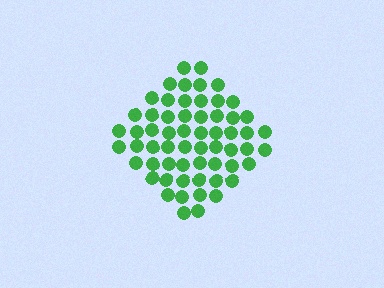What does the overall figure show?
The overall figure shows a diamond.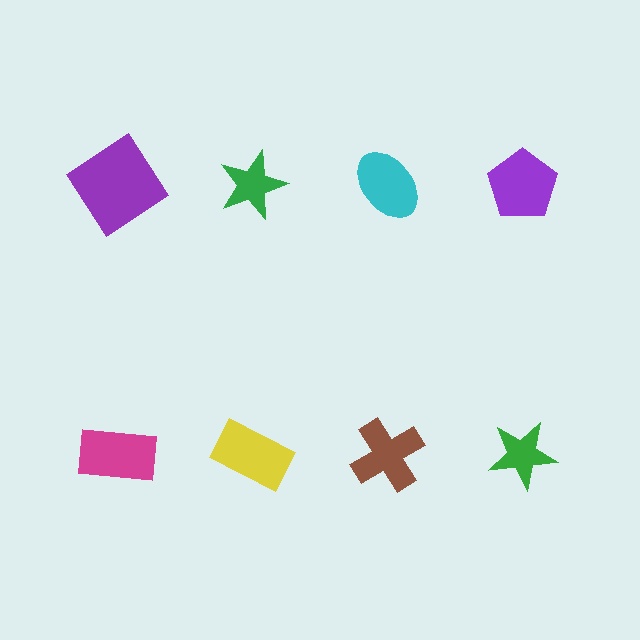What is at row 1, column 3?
A cyan ellipse.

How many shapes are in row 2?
4 shapes.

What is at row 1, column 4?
A purple pentagon.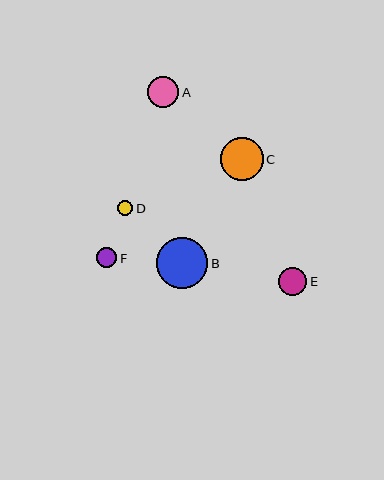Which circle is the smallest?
Circle D is the smallest with a size of approximately 16 pixels.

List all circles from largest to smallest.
From largest to smallest: B, C, A, E, F, D.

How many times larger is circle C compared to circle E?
Circle C is approximately 1.5 times the size of circle E.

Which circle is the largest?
Circle B is the largest with a size of approximately 51 pixels.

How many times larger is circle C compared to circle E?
Circle C is approximately 1.5 times the size of circle E.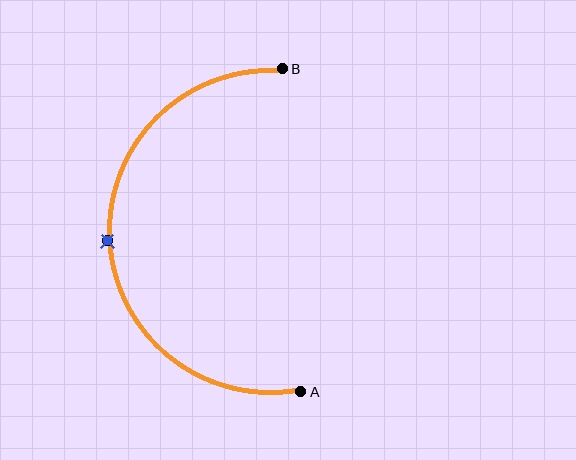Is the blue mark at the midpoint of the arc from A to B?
Yes. The blue mark lies on the arc at equal arc-length from both A and B — it is the arc midpoint.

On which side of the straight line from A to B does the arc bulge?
The arc bulges to the left of the straight line connecting A and B.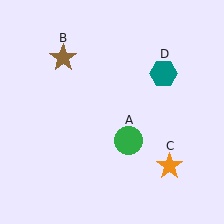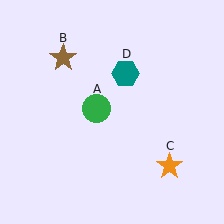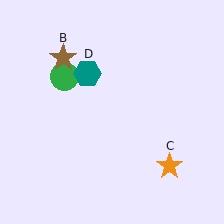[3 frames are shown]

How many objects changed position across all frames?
2 objects changed position: green circle (object A), teal hexagon (object D).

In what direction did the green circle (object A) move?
The green circle (object A) moved up and to the left.